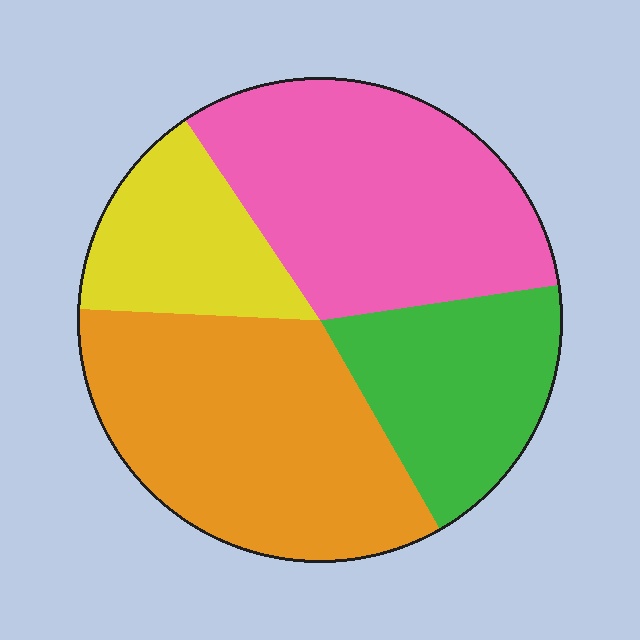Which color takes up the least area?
Yellow, at roughly 15%.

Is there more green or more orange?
Orange.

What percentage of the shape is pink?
Pink takes up between a quarter and a half of the shape.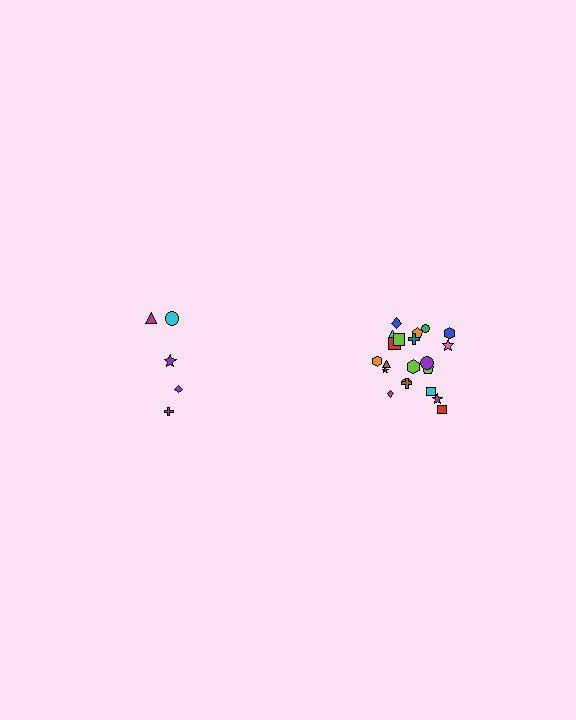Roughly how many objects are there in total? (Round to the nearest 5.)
Roughly 25 objects in total.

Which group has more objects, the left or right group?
The right group.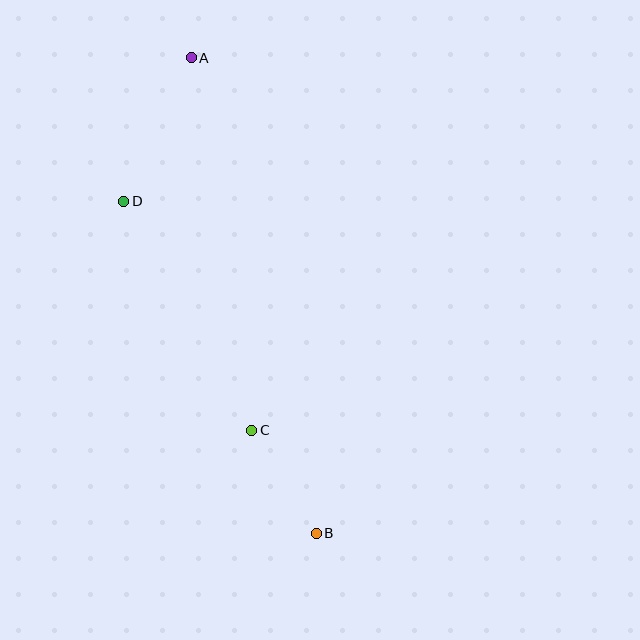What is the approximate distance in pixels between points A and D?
The distance between A and D is approximately 159 pixels.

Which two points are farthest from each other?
Points A and B are farthest from each other.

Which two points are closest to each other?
Points B and C are closest to each other.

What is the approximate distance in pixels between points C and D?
The distance between C and D is approximately 263 pixels.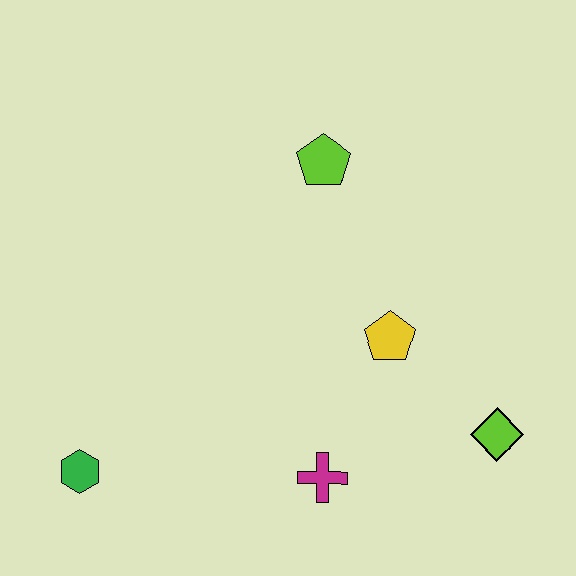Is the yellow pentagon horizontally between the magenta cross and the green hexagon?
No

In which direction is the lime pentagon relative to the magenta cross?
The lime pentagon is above the magenta cross.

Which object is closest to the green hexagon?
The magenta cross is closest to the green hexagon.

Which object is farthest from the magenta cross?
The lime pentagon is farthest from the magenta cross.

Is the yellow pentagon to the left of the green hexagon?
No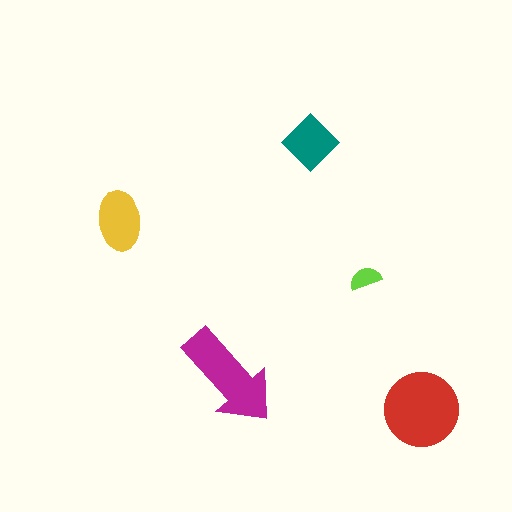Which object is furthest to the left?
The yellow ellipse is leftmost.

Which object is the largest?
The red circle.